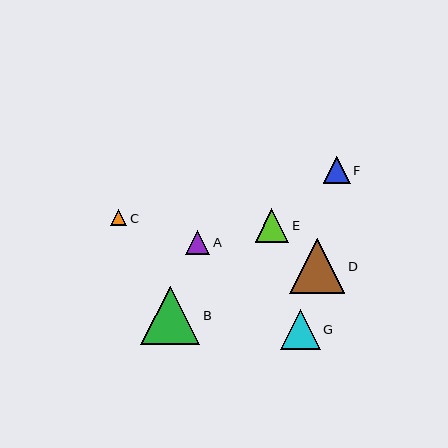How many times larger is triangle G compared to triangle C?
Triangle G is approximately 2.5 times the size of triangle C.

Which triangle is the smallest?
Triangle C is the smallest with a size of approximately 16 pixels.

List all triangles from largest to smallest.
From largest to smallest: B, D, G, E, F, A, C.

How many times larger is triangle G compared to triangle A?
Triangle G is approximately 1.7 times the size of triangle A.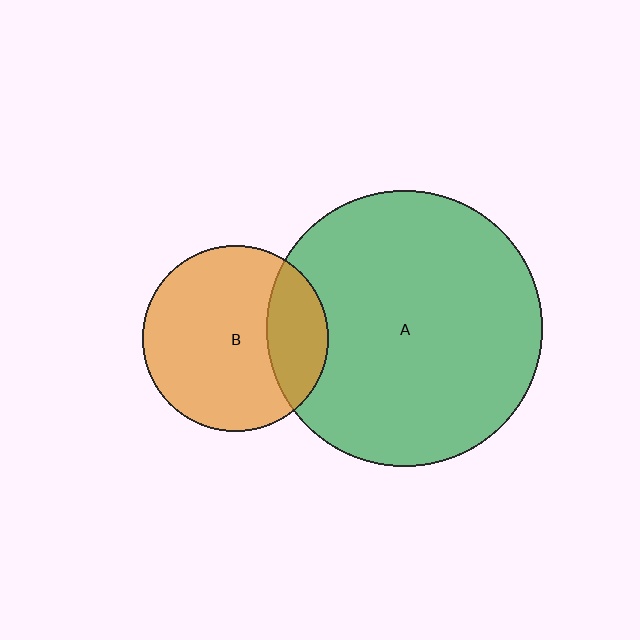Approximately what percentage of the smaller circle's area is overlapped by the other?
Approximately 25%.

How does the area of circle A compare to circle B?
Approximately 2.2 times.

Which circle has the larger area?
Circle A (green).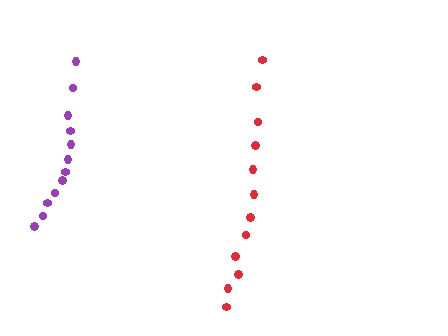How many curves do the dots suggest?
There are 2 distinct paths.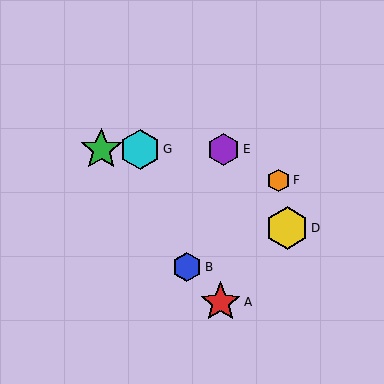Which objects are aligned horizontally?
Objects C, E, G are aligned horizontally.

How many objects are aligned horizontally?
3 objects (C, E, G) are aligned horizontally.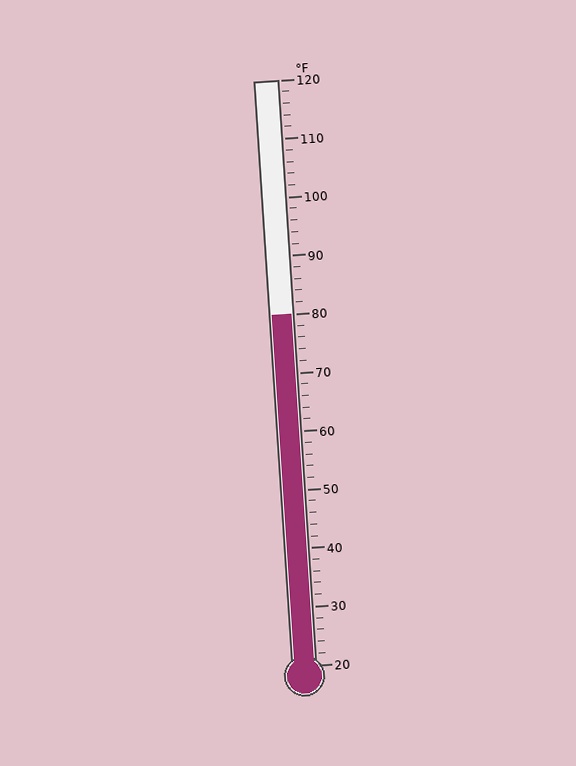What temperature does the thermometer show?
The thermometer shows approximately 80°F.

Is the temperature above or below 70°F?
The temperature is above 70°F.